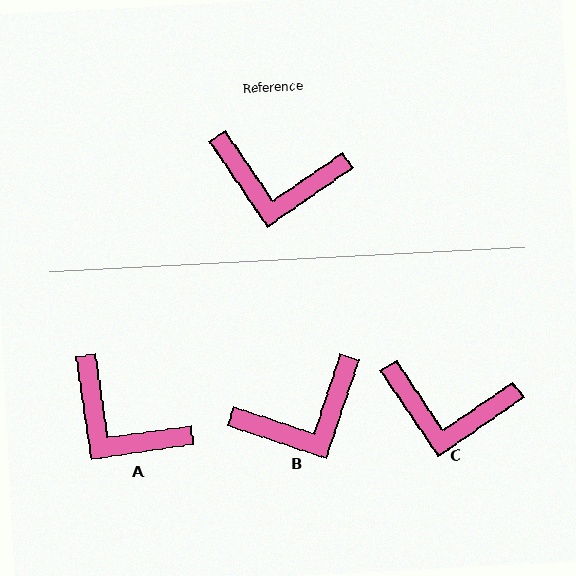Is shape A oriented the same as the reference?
No, it is off by about 26 degrees.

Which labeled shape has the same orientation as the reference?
C.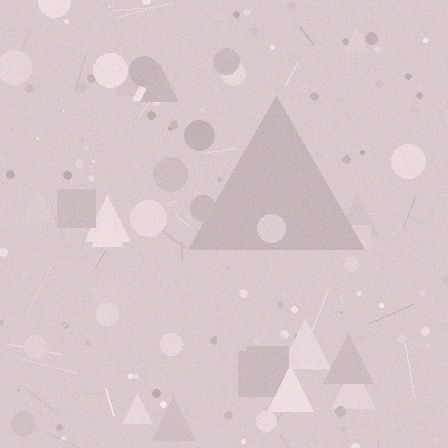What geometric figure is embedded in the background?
A triangle is embedded in the background.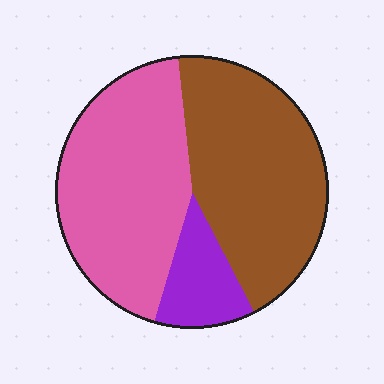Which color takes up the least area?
Purple, at roughly 10%.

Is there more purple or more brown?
Brown.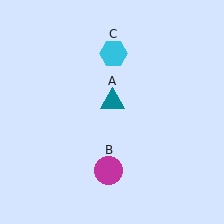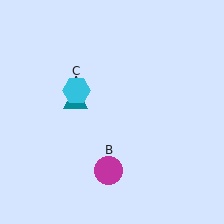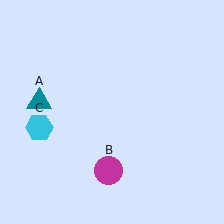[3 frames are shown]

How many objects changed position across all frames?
2 objects changed position: teal triangle (object A), cyan hexagon (object C).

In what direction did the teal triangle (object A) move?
The teal triangle (object A) moved left.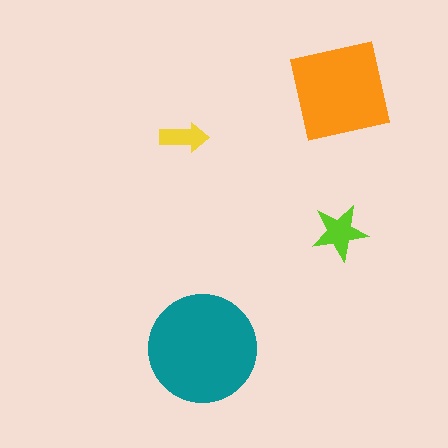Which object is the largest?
The teal circle.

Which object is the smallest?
The yellow arrow.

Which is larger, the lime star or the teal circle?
The teal circle.